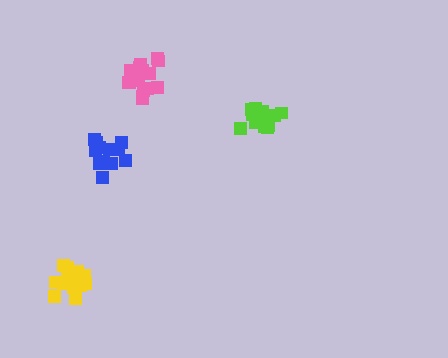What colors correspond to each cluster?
The clusters are colored: blue, lime, yellow, pink.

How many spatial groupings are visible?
There are 4 spatial groupings.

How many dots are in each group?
Group 1: 12 dots, Group 2: 14 dots, Group 3: 16 dots, Group 4: 17 dots (59 total).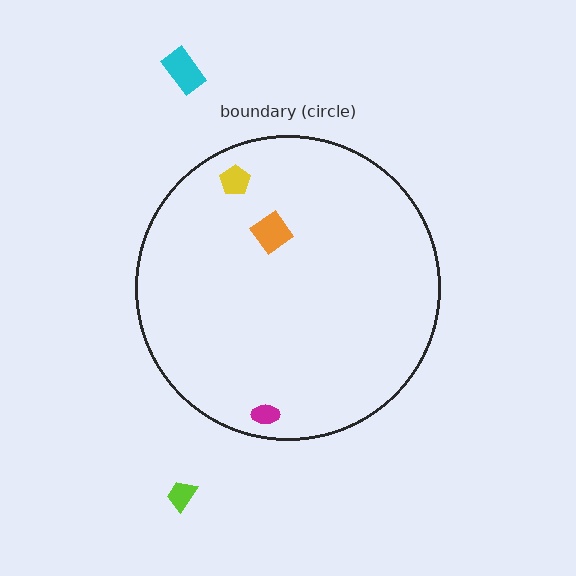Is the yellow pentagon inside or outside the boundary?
Inside.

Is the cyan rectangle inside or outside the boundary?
Outside.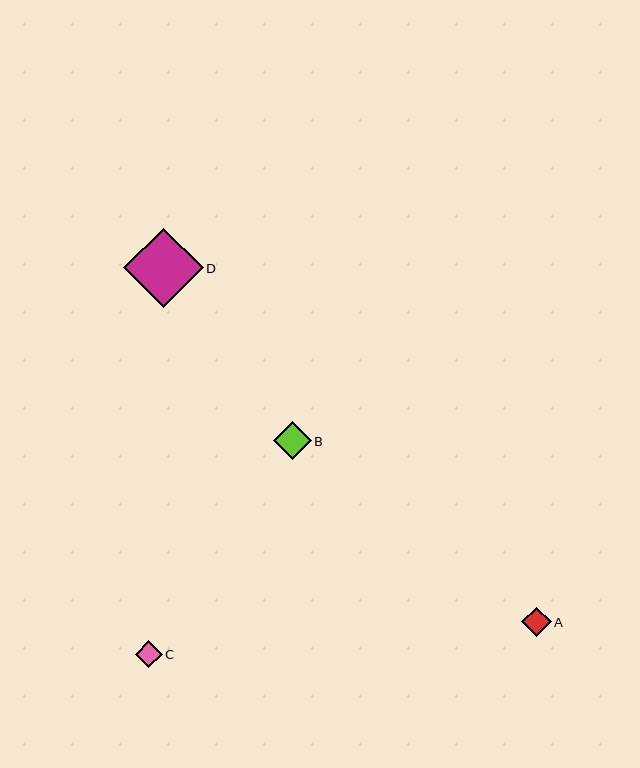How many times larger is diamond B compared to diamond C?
Diamond B is approximately 1.4 times the size of diamond C.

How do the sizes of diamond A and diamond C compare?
Diamond A and diamond C are approximately the same size.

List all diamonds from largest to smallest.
From largest to smallest: D, B, A, C.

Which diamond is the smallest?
Diamond C is the smallest with a size of approximately 27 pixels.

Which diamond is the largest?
Diamond D is the largest with a size of approximately 80 pixels.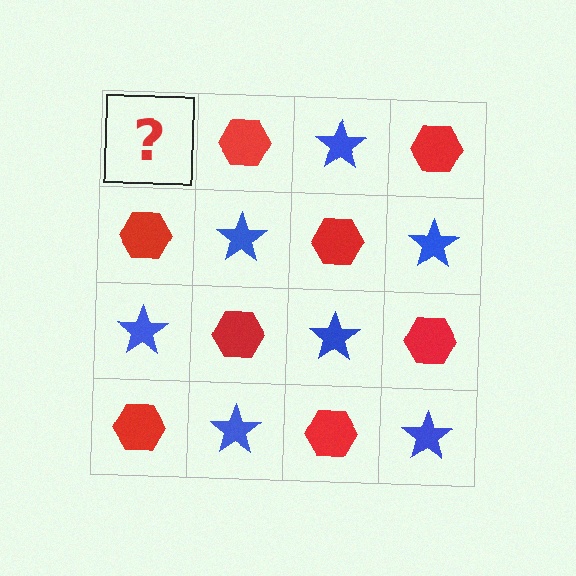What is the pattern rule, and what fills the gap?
The rule is that it alternates blue star and red hexagon in a checkerboard pattern. The gap should be filled with a blue star.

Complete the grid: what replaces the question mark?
The question mark should be replaced with a blue star.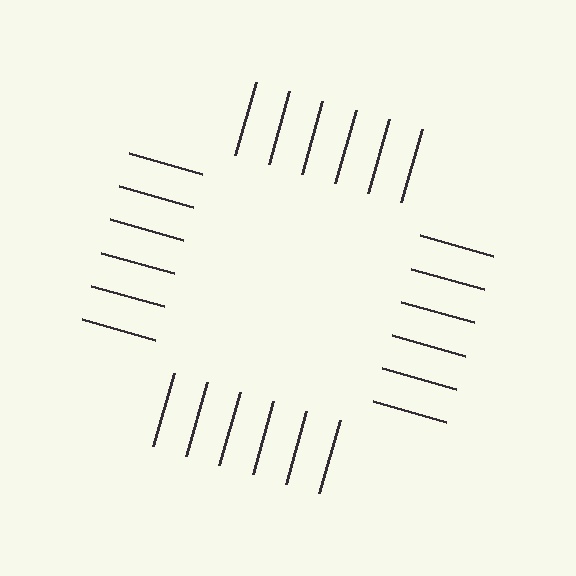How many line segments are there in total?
24 — 6 along each of the 4 edges.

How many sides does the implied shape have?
4 sides — the line-ends trace a square.